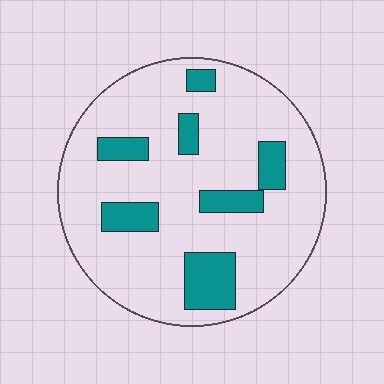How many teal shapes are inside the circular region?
7.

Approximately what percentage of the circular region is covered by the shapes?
Approximately 20%.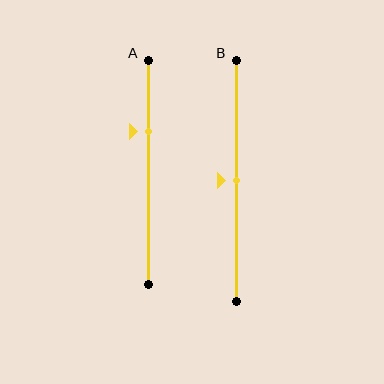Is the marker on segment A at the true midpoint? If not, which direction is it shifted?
No, the marker on segment A is shifted upward by about 18% of the segment length.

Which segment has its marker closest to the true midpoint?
Segment B has its marker closest to the true midpoint.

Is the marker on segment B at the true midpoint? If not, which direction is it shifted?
Yes, the marker on segment B is at the true midpoint.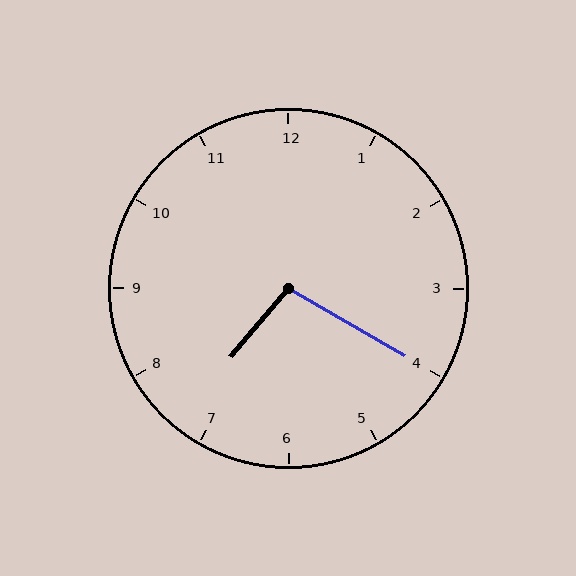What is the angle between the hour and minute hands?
Approximately 100 degrees.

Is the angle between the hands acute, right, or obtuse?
It is obtuse.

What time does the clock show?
7:20.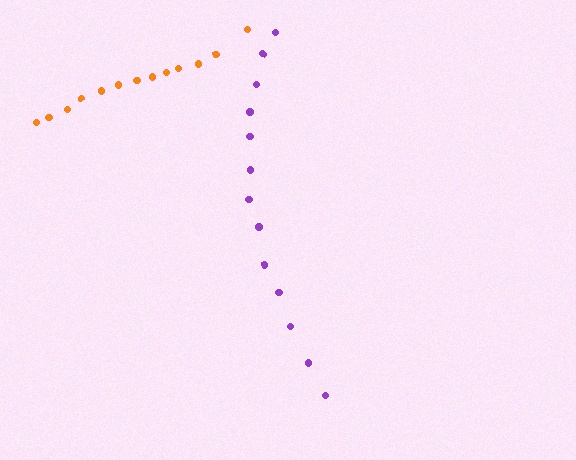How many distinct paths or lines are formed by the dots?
There are 2 distinct paths.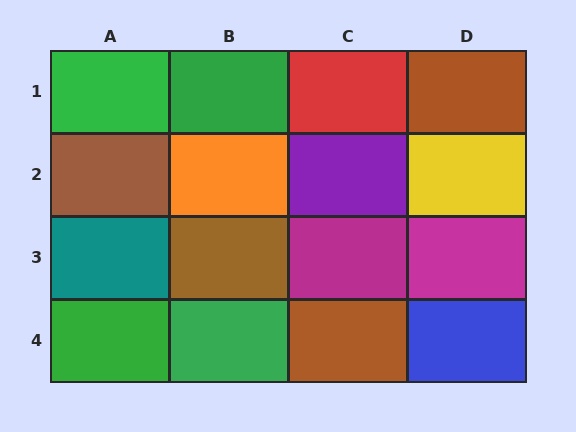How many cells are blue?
1 cell is blue.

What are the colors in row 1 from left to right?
Green, green, red, brown.